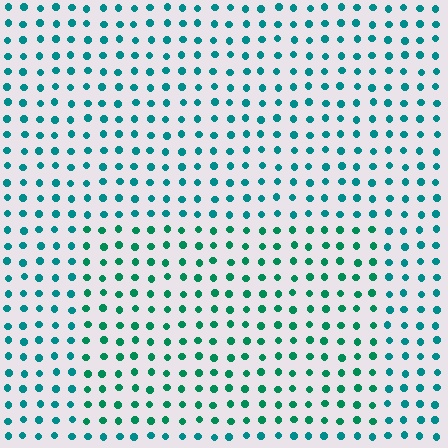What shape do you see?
I see a rectangle.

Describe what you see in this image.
The image is filled with small teal elements in a uniform arrangement. A rectangle-shaped region is visible where the elements are tinted to a slightly different hue, forming a subtle color boundary.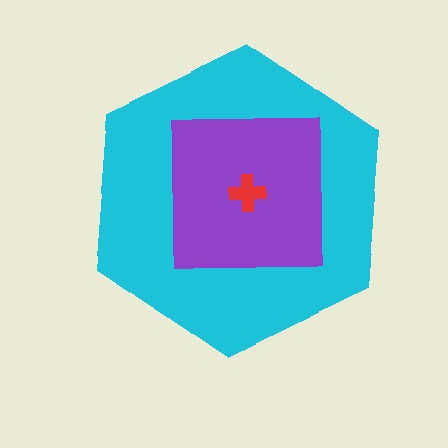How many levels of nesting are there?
3.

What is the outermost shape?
The cyan hexagon.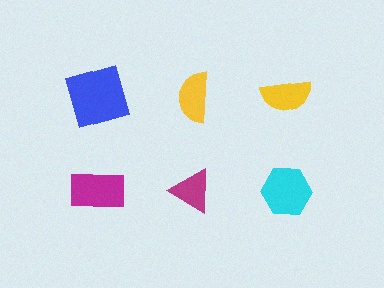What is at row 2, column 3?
A cyan hexagon.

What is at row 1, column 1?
A blue square.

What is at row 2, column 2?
A magenta triangle.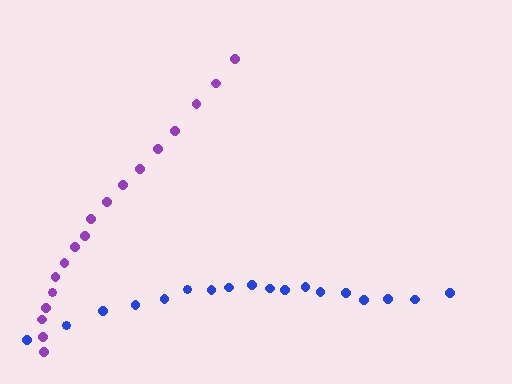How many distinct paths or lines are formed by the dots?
There are 2 distinct paths.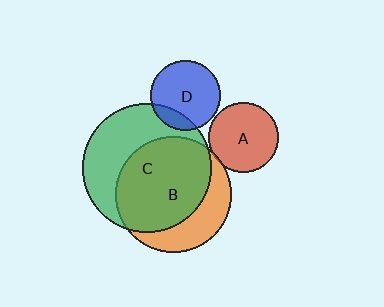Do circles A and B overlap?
Yes.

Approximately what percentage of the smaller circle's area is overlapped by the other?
Approximately 5%.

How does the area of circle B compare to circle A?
Approximately 2.7 times.